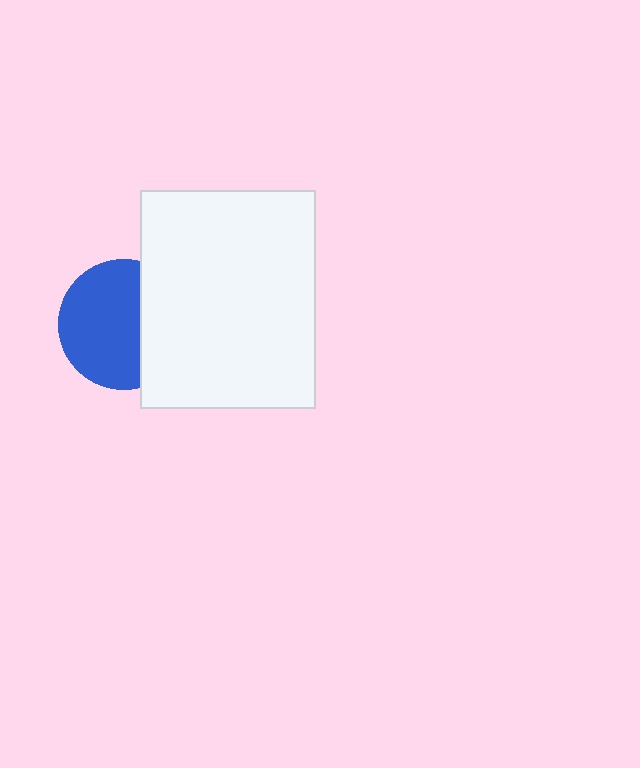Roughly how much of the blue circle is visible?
About half of it is visible (roughly 65%).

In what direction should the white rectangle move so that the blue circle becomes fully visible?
The white rectangle should move right. That is the shortest direction to clear the overlap and leave the blue circle fully visible.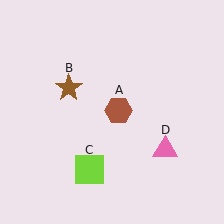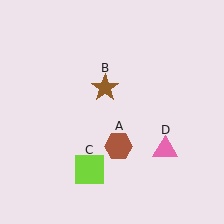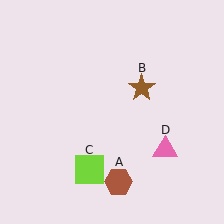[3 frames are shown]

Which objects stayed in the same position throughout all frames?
Lime square (object C) and pink triangle (object D) remained stationary.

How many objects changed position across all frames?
2 objects changed position: brown hexagon (object A), brown star (object B).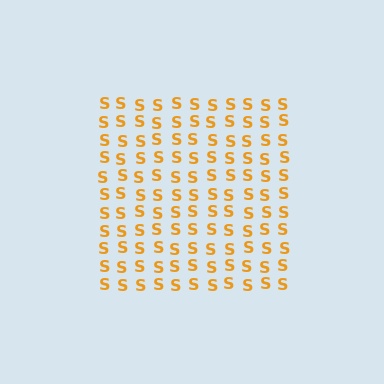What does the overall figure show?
The overall figure shows a square.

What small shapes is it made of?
It is made of small letter S's.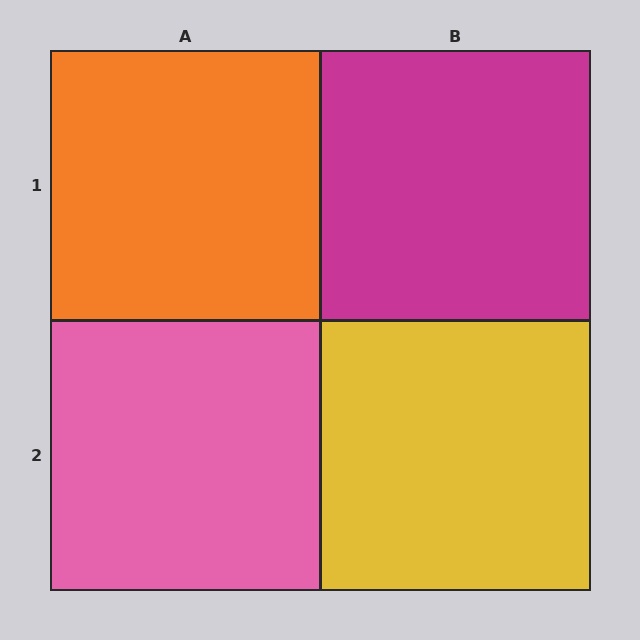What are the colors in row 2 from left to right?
Pink, yellow.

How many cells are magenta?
1 cell is magenta.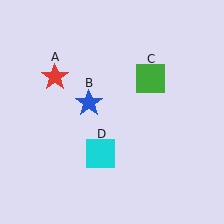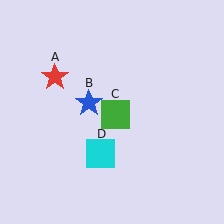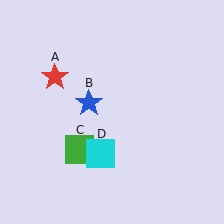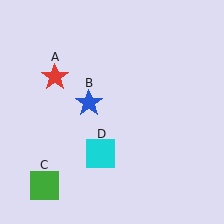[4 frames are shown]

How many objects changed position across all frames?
1 object changed position: green square (object C).